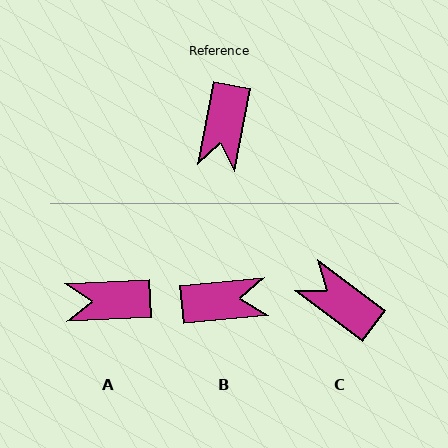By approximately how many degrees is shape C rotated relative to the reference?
Approximately 116 degrees clockwise.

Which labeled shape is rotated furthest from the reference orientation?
C, about 116 degrees away.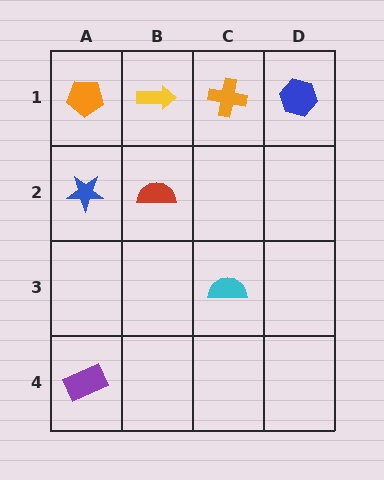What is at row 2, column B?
A red semicircle.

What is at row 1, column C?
An orange cross.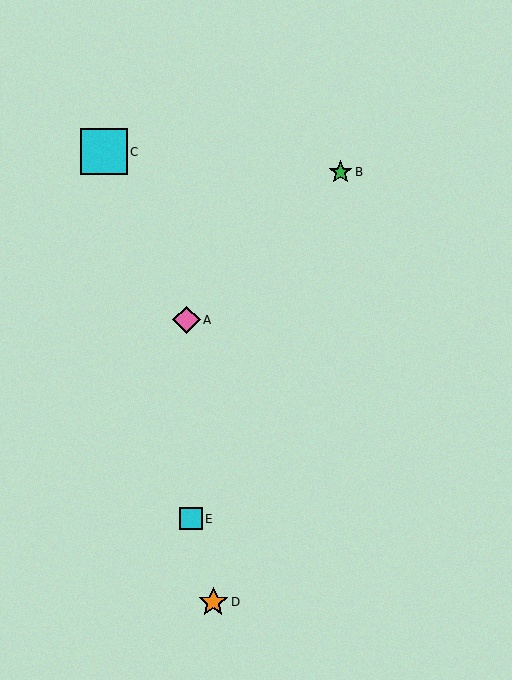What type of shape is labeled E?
Shape E is a cyan square.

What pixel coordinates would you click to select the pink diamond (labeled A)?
Click at (186, 320) to select the pink diamond A.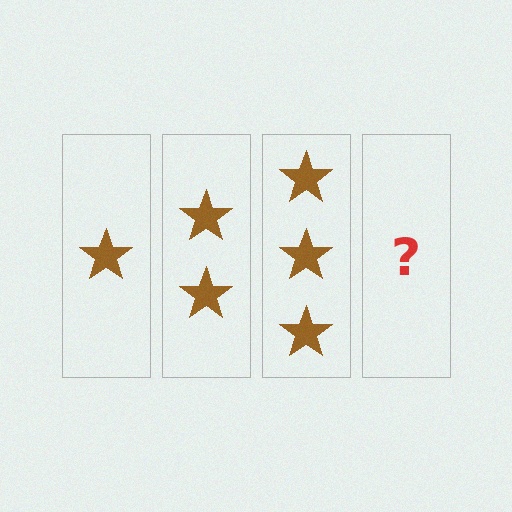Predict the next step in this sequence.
The next step is 4 stars.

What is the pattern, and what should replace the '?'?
The pattern is that each step adds one more star. The '?' should be 4 stars.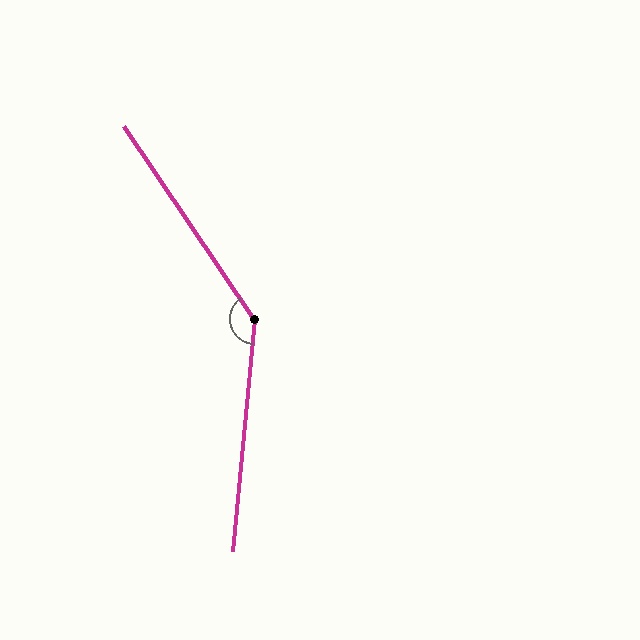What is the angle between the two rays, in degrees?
Approximately 140 degrees.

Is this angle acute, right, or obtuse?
It is obtuse.